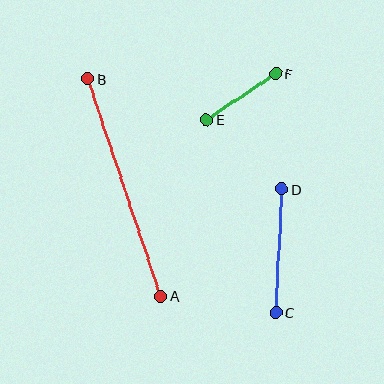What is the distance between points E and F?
The distance is approximately 83 pixels.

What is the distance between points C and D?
The distance is approximately 123 pixels.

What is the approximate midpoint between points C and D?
The midpoint is at approximately (279, 251) pixels.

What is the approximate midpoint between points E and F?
The midpoint is at approximately (241, 97) pixels.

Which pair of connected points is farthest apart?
Points A and B are farthest apart.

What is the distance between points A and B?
The distance is approximately 229 pixels.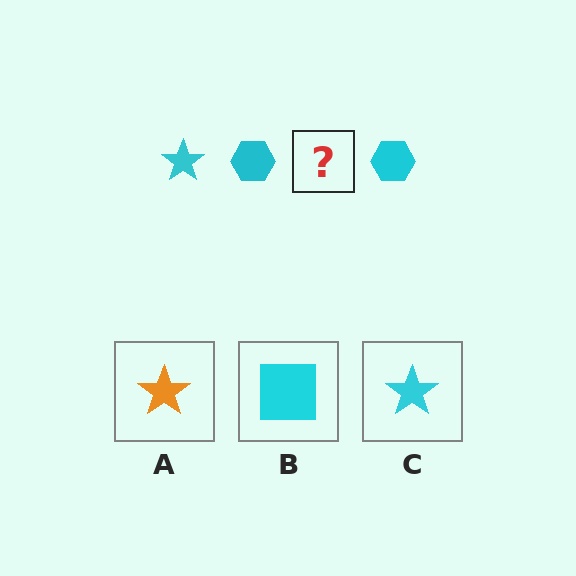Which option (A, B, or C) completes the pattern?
C.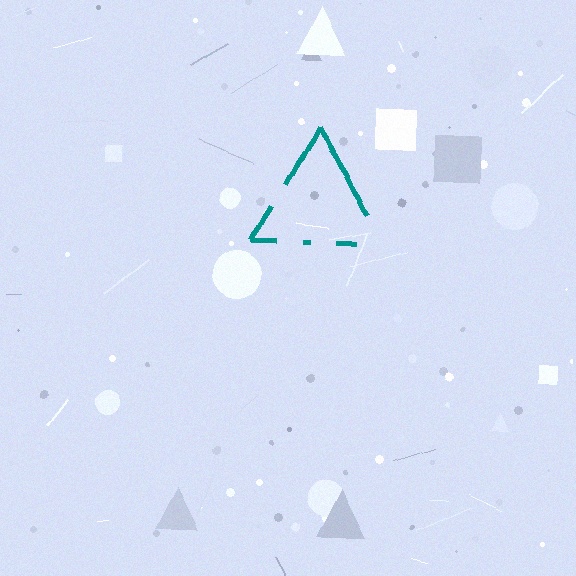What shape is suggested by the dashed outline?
The dashed outline suggests a triangle.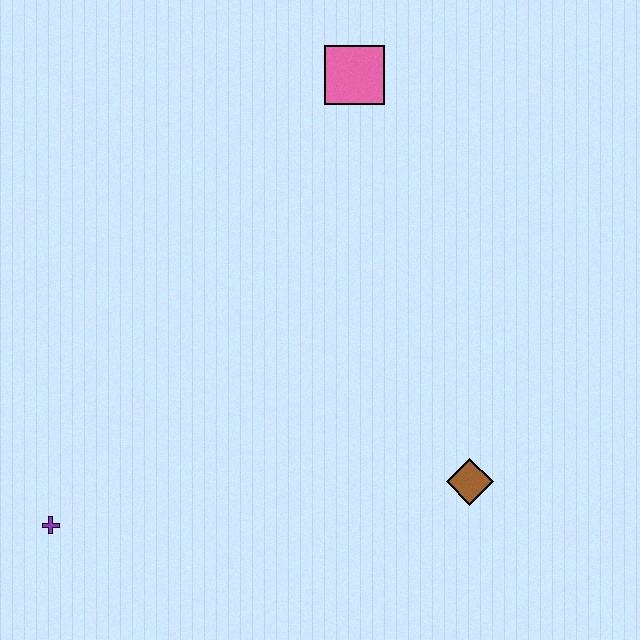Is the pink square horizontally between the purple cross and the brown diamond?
Yes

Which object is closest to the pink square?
The brown diamond is closest to the pink square.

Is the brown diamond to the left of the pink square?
No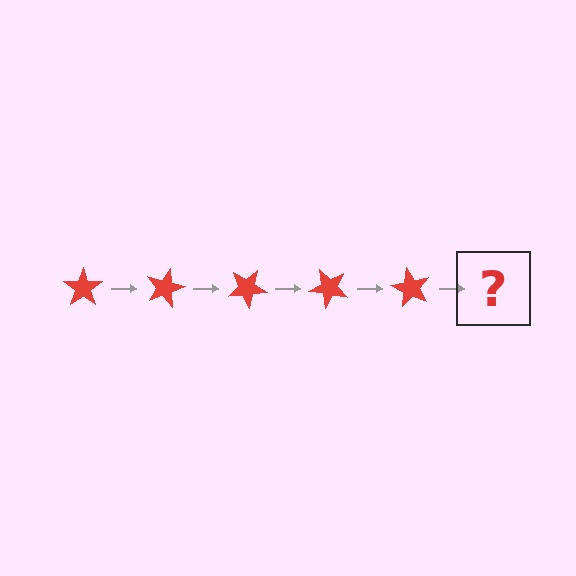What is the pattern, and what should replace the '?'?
The pattern is that the star rotates 15 degrees each step. The '?' should be a red star rotated 75 degrees.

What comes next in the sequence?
The next element should be a red star rotated 75 degrees.